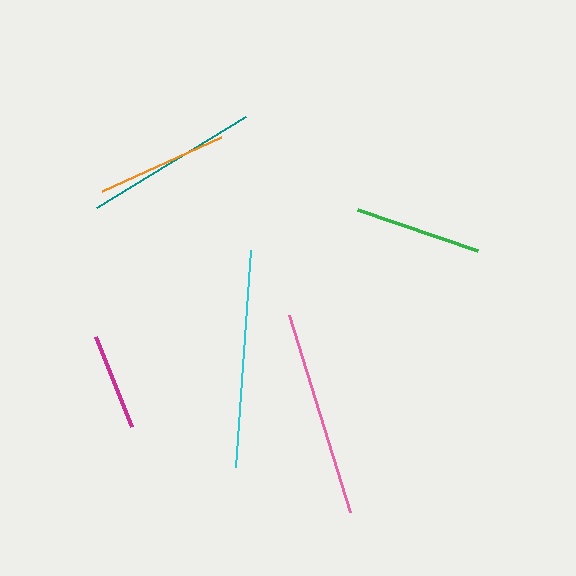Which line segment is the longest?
The cyan line is the longest at approximately 217 pixels.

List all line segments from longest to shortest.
From longest to shortest: cyan, pink, teal, orange, green, magenta.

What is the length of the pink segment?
The pink segment is approximately 206 pixels long.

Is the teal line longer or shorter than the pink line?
The pink line is longer than the teal line.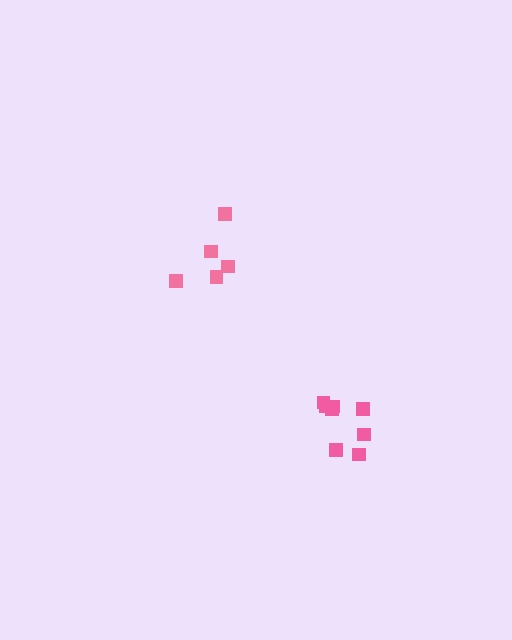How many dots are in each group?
Group 1: 5 dots, Group 2: 8 dots (13 total).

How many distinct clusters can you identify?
There are 2 distinct clusters.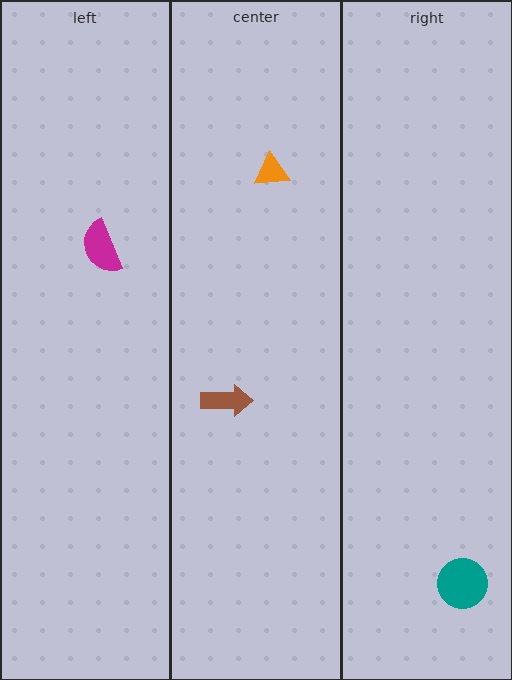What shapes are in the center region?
The orange triangle, the brown arrow.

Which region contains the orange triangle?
The center region.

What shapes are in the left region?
The magenta semicircle.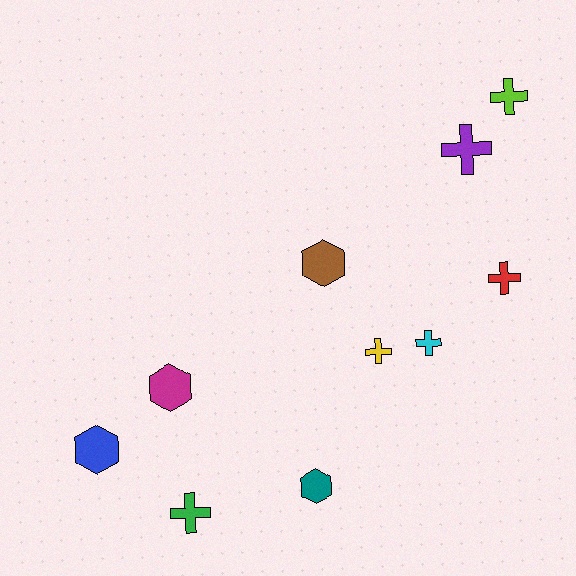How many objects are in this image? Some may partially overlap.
There are 10 objects.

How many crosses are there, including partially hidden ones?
There are 6 crosses.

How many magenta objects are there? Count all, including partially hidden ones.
There is 1 magenta object.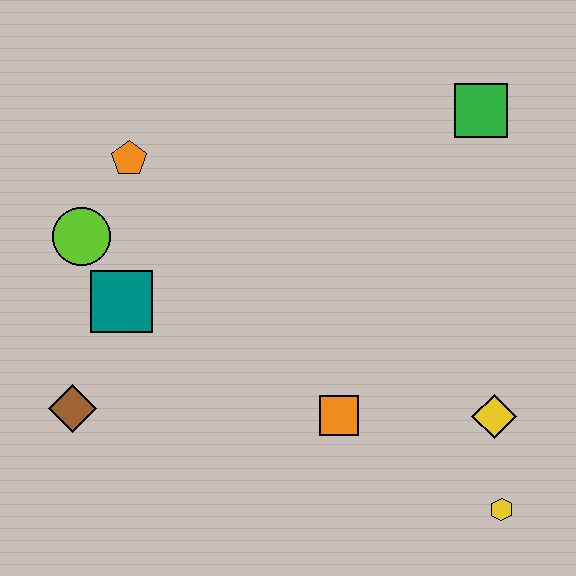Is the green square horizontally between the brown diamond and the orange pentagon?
No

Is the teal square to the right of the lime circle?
Yes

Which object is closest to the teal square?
The lime circle is closest to the teal square.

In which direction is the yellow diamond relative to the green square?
The yellow diamond is below the green square.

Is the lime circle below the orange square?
No